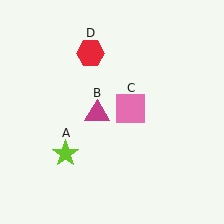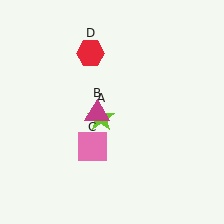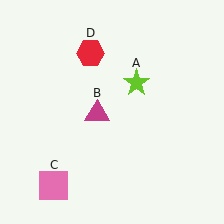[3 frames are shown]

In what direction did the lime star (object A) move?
The lime star (object A) moved up and to the right.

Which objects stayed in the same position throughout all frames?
Magenta triangle (object B) and red hexagon (object D) remained stationary.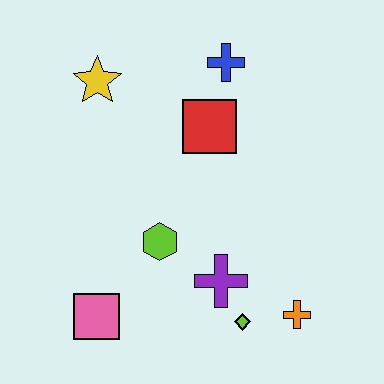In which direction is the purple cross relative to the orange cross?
The purple cross is to the left of the orange cross.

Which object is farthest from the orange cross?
The yellow star is farthest from the orange cross.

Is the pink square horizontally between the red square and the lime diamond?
No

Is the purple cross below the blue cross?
Yes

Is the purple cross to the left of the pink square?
No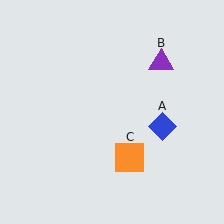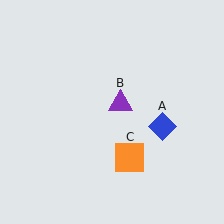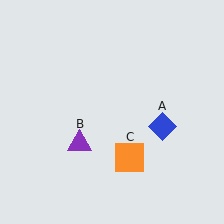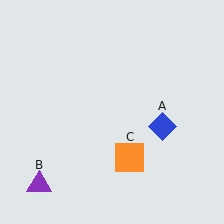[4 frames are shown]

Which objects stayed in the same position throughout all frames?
Blue diamond (object A) and orange square (object C) remained stationary.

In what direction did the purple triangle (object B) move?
The purple triangle (object B) moved down and to the left.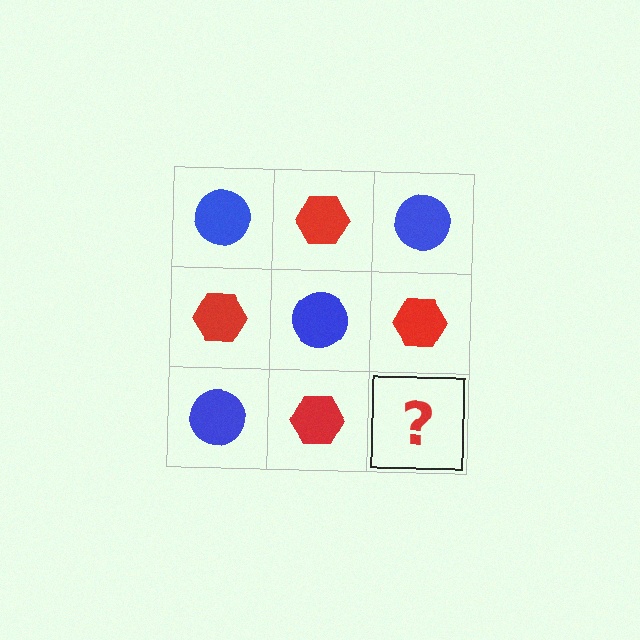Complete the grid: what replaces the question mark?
The question mark should be replaced with a blue circle.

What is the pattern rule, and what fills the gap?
The rule is that it alternates blue circle and red hexagon in a checkerboard pattern. The gap should be filled with a blue circle.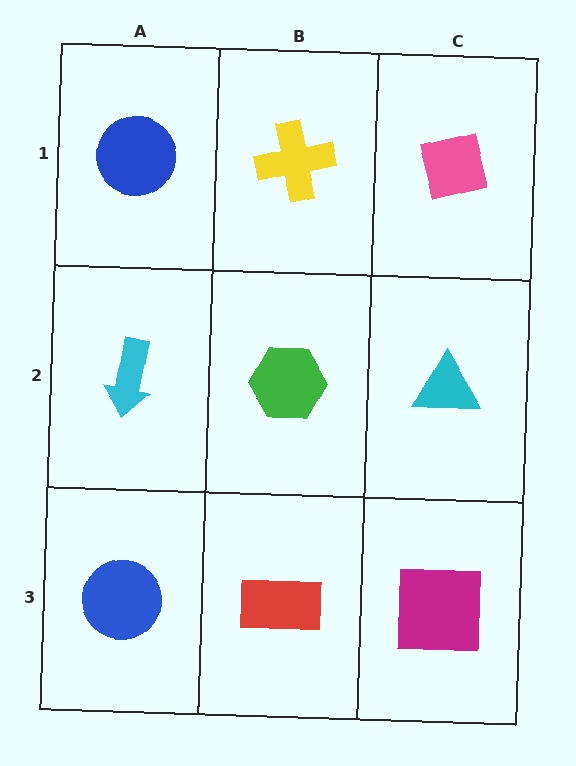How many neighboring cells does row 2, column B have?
4.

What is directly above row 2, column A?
A blue circle.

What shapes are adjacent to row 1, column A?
A cyan arrow (row 2, column A), a yellow cross (row 1, column B).